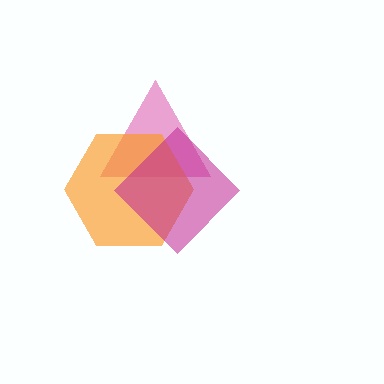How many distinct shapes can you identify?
There are 3 distinct shapes: a pink triangle, an orange hexagon, a magenta diamond.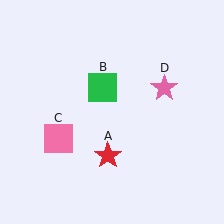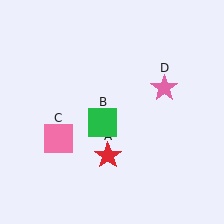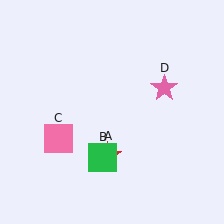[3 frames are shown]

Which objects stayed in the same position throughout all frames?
Red star (object A) and pink square (object C) and pink star (object D) remained stationary.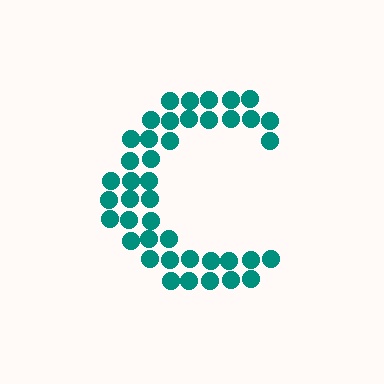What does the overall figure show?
The overall figure shows the letter C.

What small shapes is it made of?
It is made of small circles.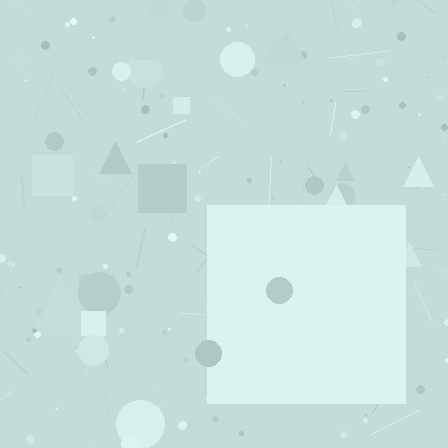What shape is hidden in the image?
A square is hidden in the image.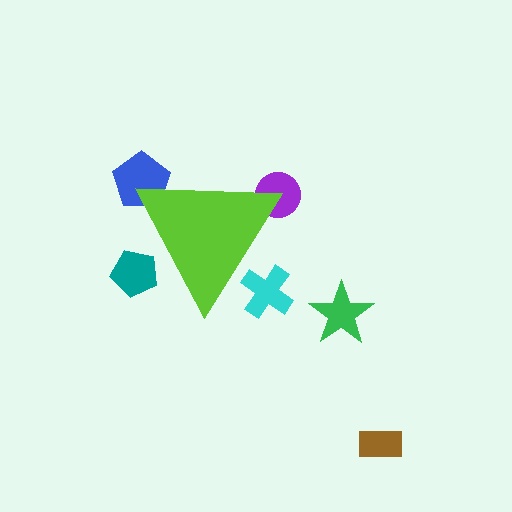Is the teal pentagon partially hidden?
Yes, the teal pentagon is partially hidden behind the lime triangle.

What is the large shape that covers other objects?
A lime triangle.